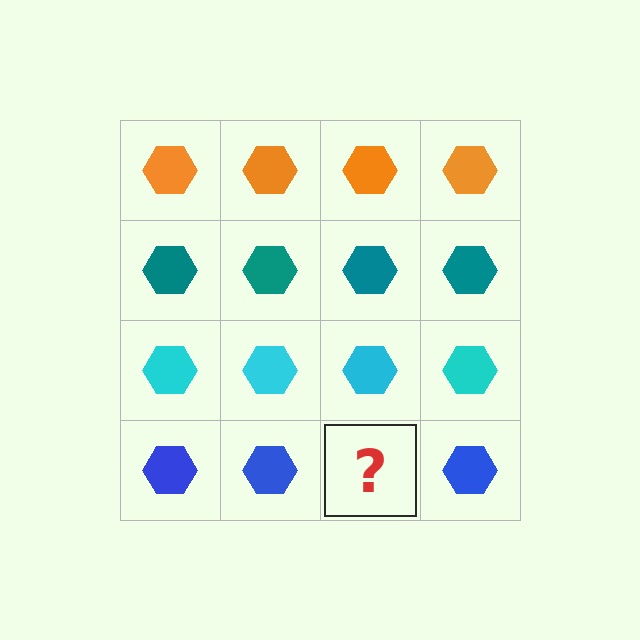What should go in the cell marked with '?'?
The missing cell should contain a blue hexagon.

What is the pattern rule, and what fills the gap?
The rule is that each row has a consistent color. The gap should be filled with a blue hexagon.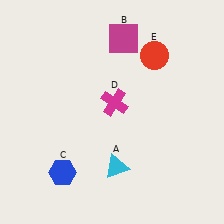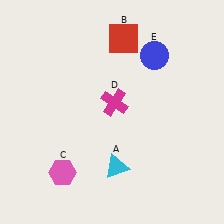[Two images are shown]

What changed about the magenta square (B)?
In Image 1, B is magenta. In Image 2, it changed to red.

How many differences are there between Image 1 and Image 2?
There are 3 differences between the two images.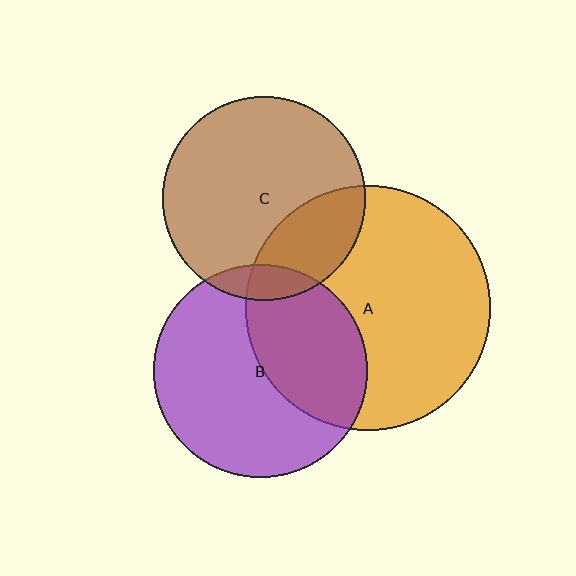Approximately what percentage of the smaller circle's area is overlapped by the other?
Approximately 10%.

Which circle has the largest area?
Circle A (orange).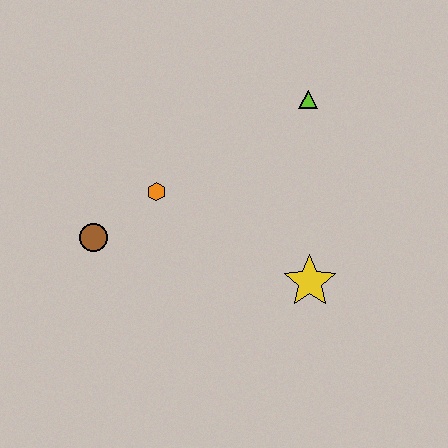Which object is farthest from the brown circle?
The lime triangle is farthest from the brown circle.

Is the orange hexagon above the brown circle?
Yes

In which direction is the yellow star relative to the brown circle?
The yellow star is to the right of the brown circle.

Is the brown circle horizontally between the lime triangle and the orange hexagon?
No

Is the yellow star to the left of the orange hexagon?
No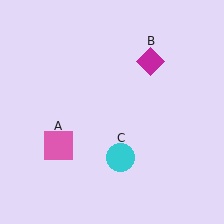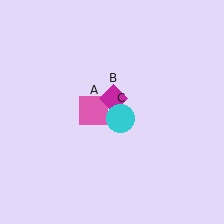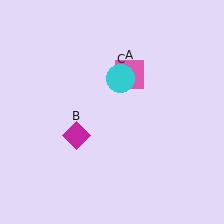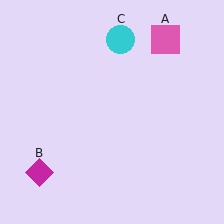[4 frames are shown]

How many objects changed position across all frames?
3 objects changed position: pink square (object A), magenta diamond (object B), cyan circle (object C).